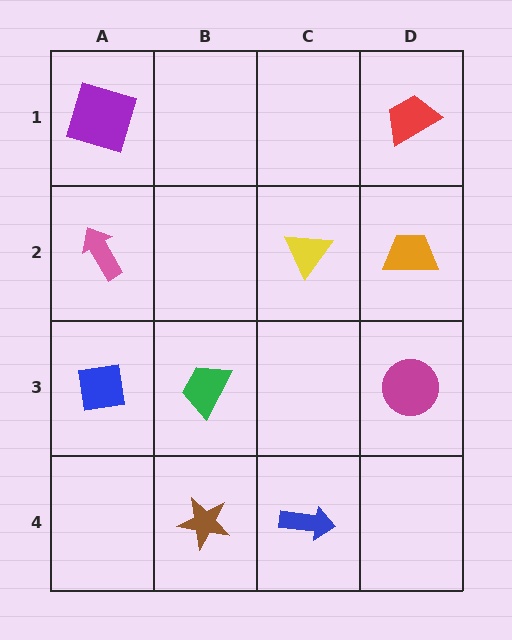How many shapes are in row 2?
3 shapes.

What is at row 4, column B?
A brown star.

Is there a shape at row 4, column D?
No, that cell is empty.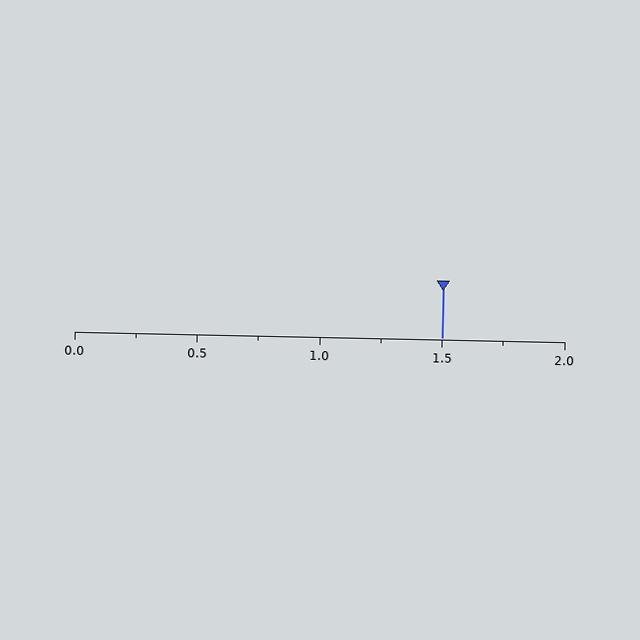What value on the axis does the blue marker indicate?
The marker indicates approximately 1.5.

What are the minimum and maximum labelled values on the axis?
The axis runs from 0.0 to 2.0.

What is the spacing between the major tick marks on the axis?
The major ticks are spaced 0.5 apart.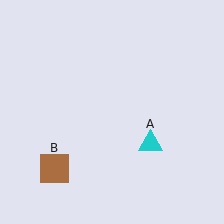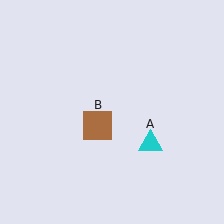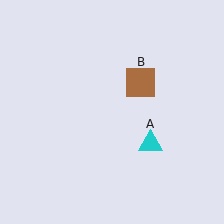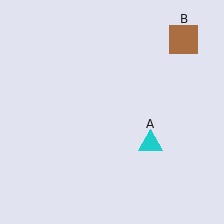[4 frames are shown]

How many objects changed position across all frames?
1 object changed position: brown square (object B).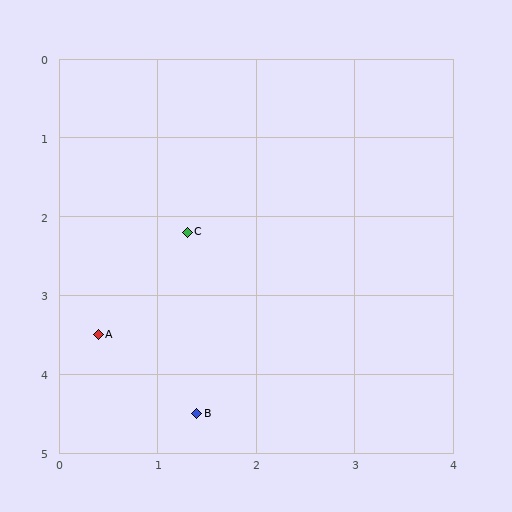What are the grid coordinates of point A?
Point A is at approximately (0.4, 3.5).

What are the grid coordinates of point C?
Point C is at approximately (1.3, 2.2).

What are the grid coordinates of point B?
Point B is at approximately (1.4, 4.5).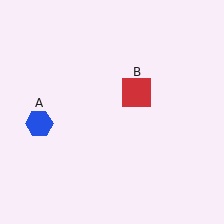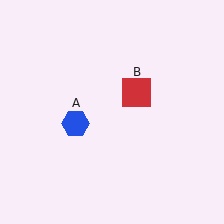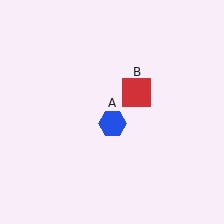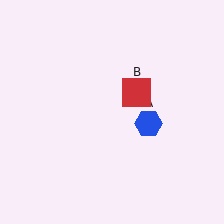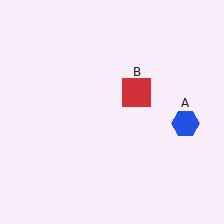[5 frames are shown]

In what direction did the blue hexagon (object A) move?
The blue hexagon (object A) moved right.